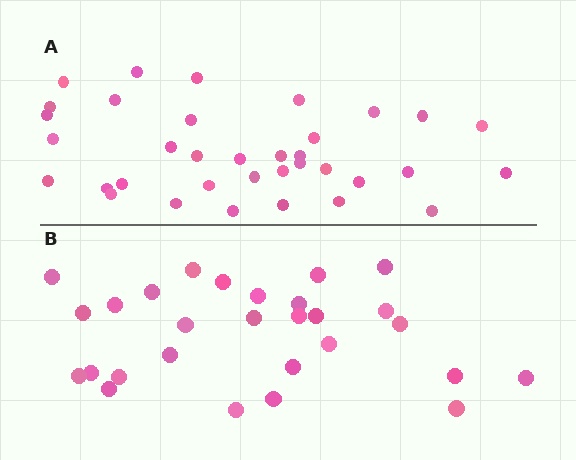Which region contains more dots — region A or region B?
Region A (the top region) has more dots.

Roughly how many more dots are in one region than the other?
Region A has roughly 8 or so more dots than region B.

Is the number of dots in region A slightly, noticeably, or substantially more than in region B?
Region A has noticeably more, but not dramatically so. The ratio is roughly 1.2 to 1.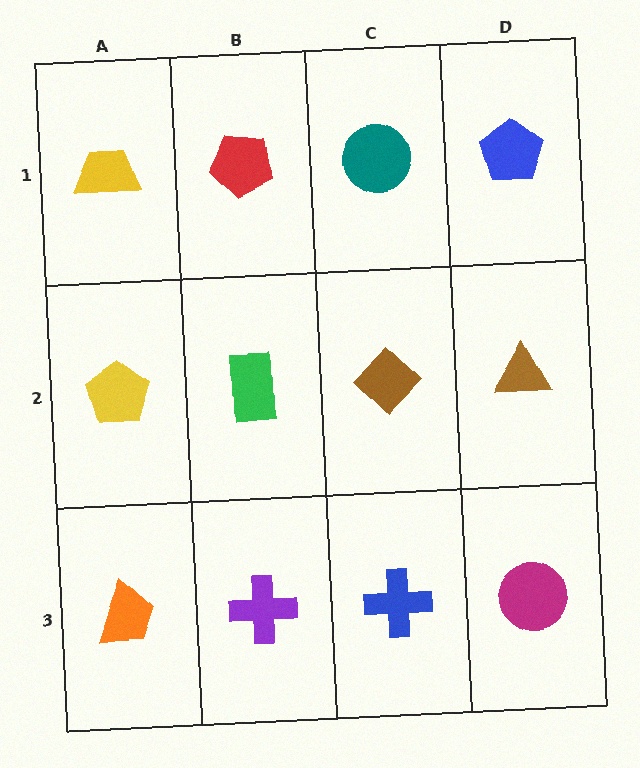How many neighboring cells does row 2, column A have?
3.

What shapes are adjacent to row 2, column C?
A teal circle (row 1, column C), a blue cross (row 3, column C), a green rectangle (row 2, column B), a brown triangle (row 2, column D).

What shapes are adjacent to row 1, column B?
A green rectangle (row 2, column B), a yellow trapezoid (row 1, column A), a teal circle (row 1, column C).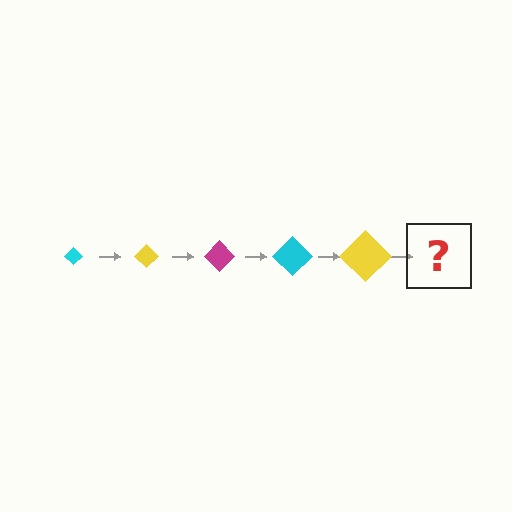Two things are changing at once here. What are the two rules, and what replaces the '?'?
The two rules are that the diamond grows larger each step and the color cycles through cyan, yellow, and magenta. The '?' should be a magenta diamond, larger than the previous one.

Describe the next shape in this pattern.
It should be a magenta diamond, larger than the previous one.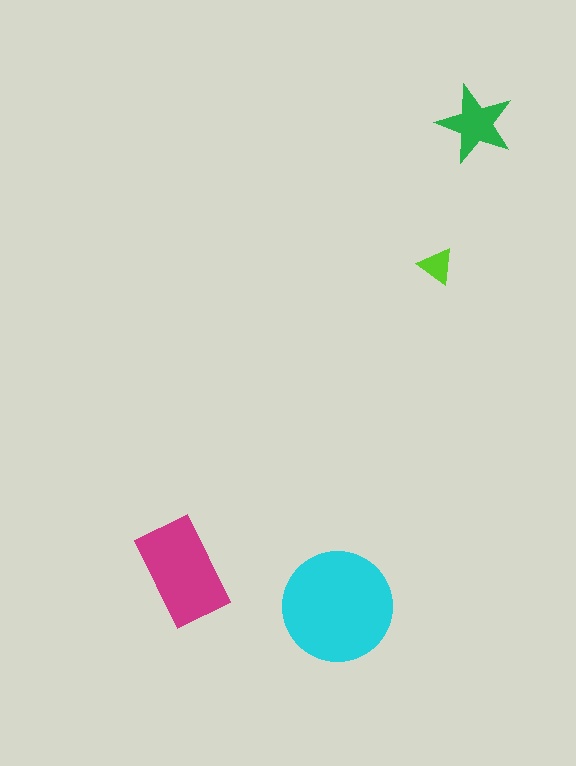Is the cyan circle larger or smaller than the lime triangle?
Larger.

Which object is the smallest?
The lime triangle.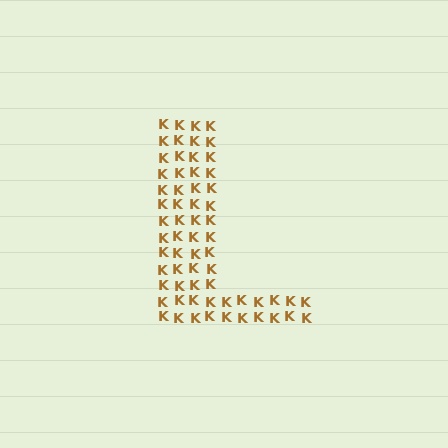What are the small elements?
The small elements are letter K's.